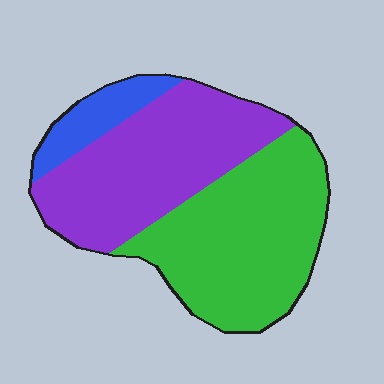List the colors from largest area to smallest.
From largest to smallest: green, purple, blue.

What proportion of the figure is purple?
Purple covers roughly 45% of the figure.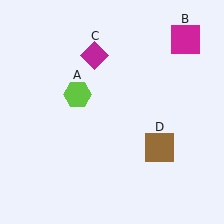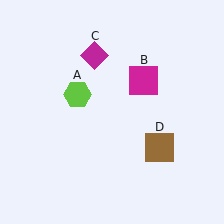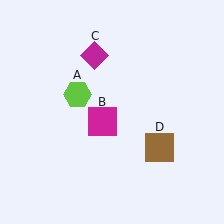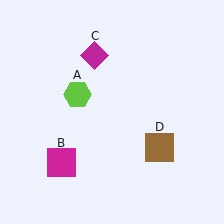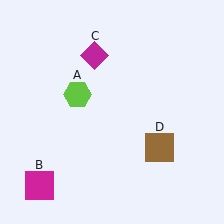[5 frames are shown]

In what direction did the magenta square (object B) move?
The magenta square (object B) moved down and to the left.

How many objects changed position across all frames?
1 object changed position: magenta square (object B).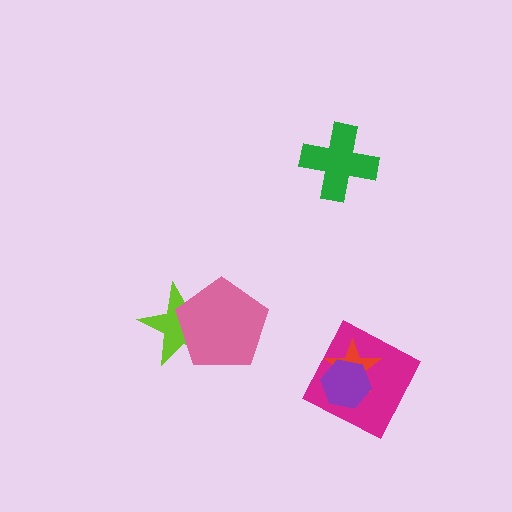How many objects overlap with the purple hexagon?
2 objects overlap with the purple hexagon.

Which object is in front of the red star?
The purple hexagon is in front of the red star.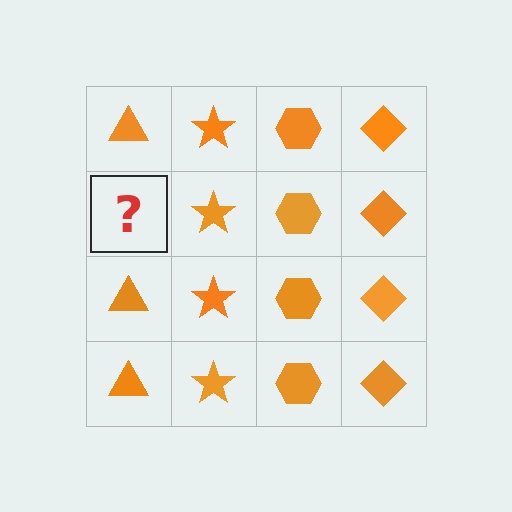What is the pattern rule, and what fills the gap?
The rule is that each column has a consistent shape. The gap should be filled with an orange triangle.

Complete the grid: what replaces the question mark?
The question mark should be replaced with an orange triangle.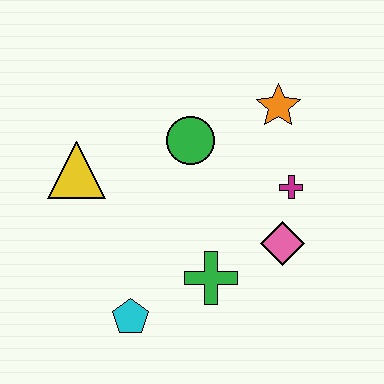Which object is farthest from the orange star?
The cyan pentagon is farthest from the orange star.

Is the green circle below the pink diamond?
No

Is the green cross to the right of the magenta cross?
No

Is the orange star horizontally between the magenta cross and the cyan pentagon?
Yes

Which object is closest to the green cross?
The pink diamond is closest to the green cross.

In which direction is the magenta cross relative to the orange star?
The magenta cross is below the orange star.